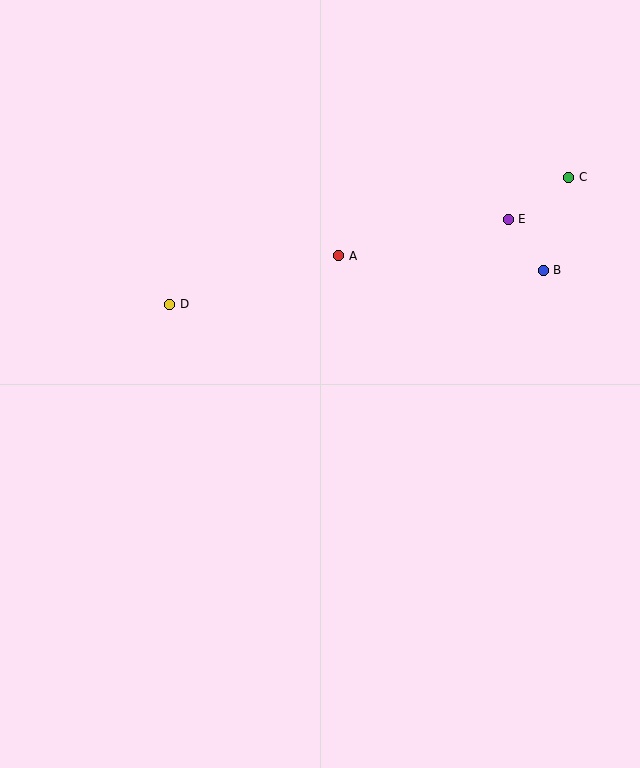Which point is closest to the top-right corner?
Point C is closest to the top-right corner.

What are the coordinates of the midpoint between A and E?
The midpoint between A and E is at (424, 237).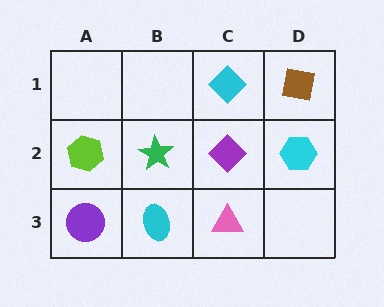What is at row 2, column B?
A green star.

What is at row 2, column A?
A lime hexagon.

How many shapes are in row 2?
4 shapes.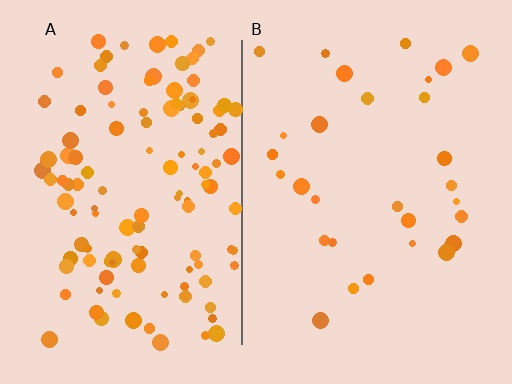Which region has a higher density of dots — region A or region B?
A (the left).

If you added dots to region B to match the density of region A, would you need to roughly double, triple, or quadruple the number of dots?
Approximately quadruple.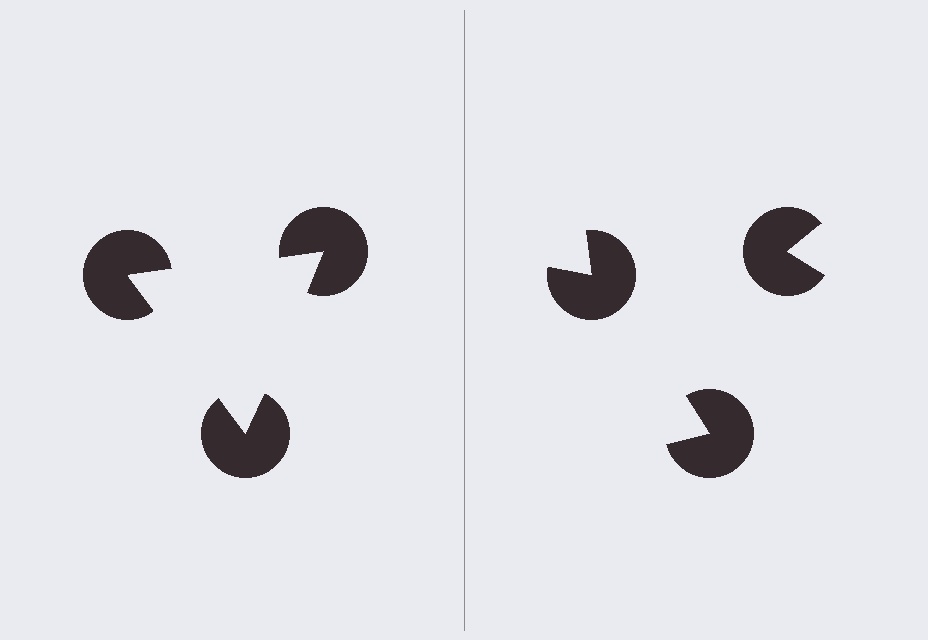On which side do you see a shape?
An illusory triangle appears on the left side. On the right side the wedge cuts are rotated, so no coherent shape forms.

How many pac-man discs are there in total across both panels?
6 — 3 on each side.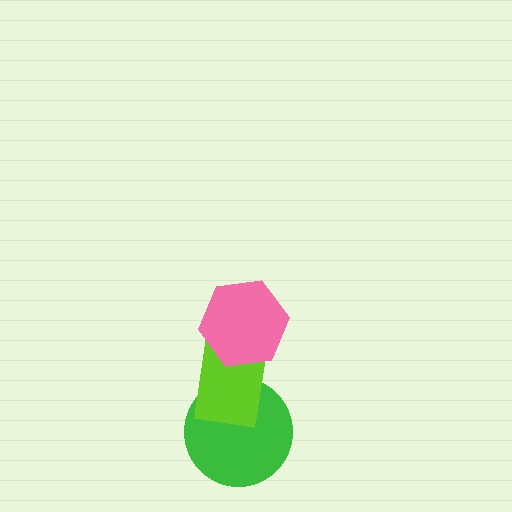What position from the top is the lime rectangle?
The lime rectangle is 2nd from the top.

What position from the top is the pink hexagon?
The pink hexagon is 1st from the top.